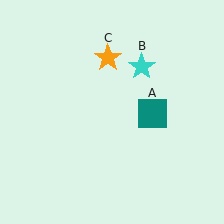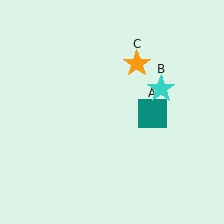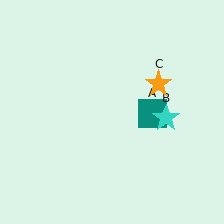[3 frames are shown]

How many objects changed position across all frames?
2 objects changed position: cyan star (object B), orange star (object C).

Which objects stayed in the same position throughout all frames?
Teal square (object A) remained stationary.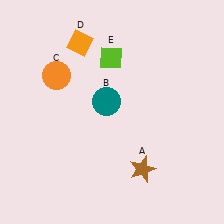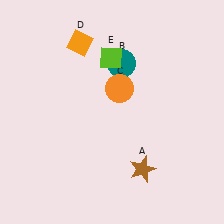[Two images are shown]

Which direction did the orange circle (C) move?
The orange circle (C) moved right.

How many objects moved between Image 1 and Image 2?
2 objects moved between the two images.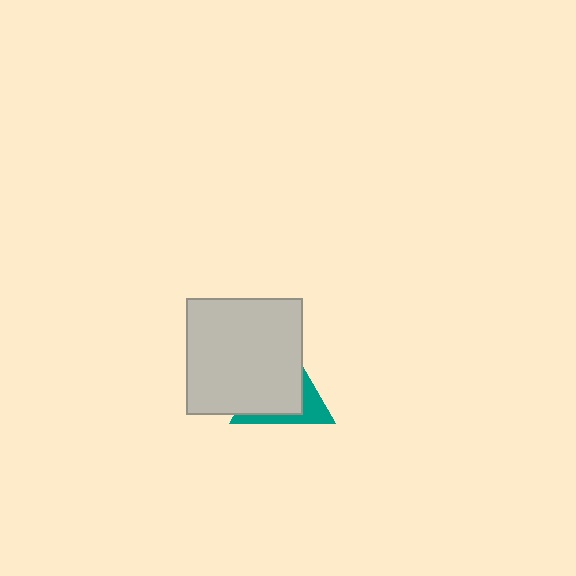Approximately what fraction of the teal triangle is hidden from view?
Roughly 70% of the teal triangle is hidden behind the light gray square.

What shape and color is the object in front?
The object in front is a light gray square.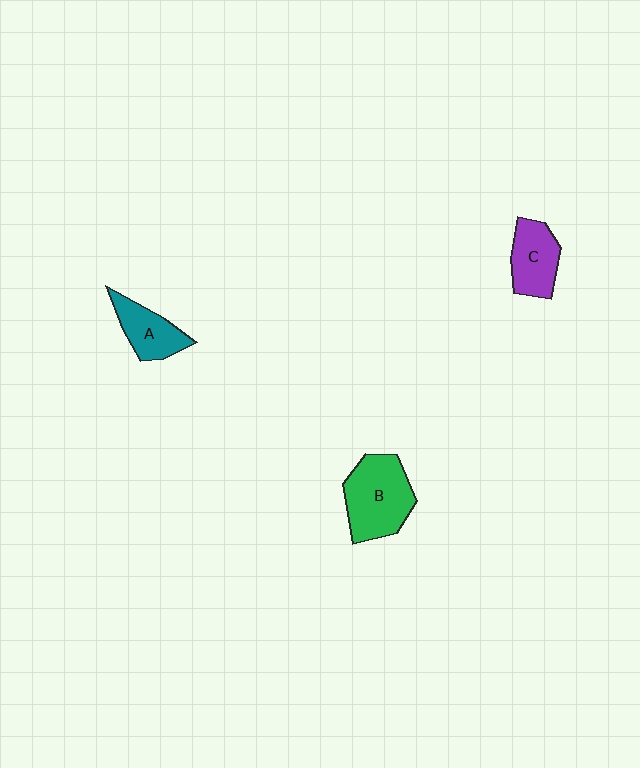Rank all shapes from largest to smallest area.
From largest to smallest: B (green), C (purple), A (teal).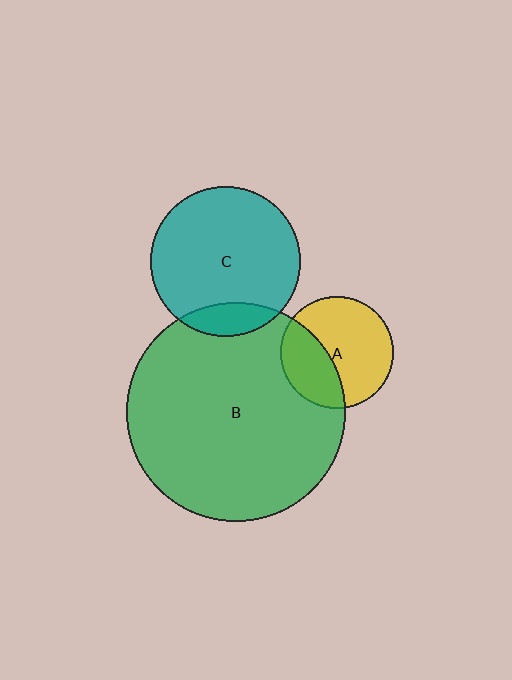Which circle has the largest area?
Circle B (green).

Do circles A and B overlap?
Yes.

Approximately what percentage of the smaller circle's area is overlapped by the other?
Approximately 35%.